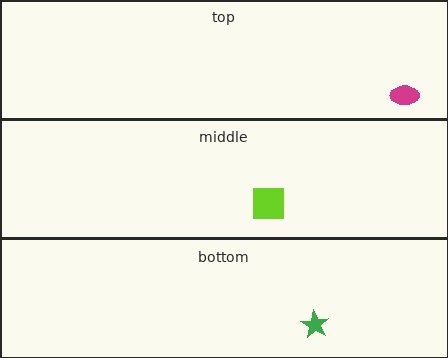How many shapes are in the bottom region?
1.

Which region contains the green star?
The bottom region.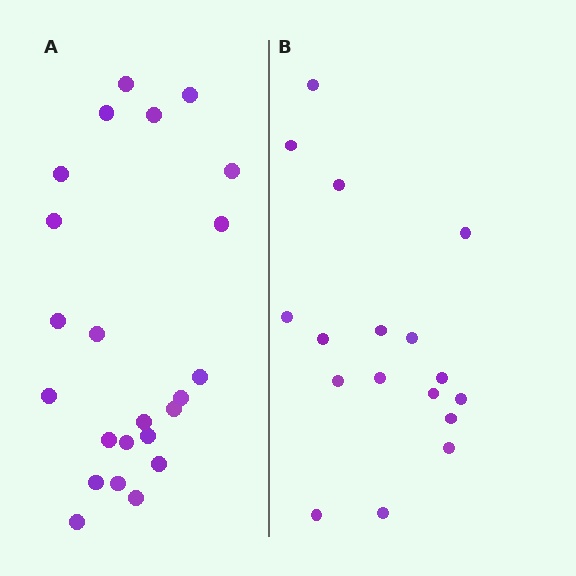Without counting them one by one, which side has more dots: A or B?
Region A (the left region) has more dots.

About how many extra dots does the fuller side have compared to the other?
Region A has about 6 more dots than region B.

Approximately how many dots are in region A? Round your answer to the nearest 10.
About 20 dots. (The exact count is 23, which rounds to 20.)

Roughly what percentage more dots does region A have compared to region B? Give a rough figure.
About 35% more.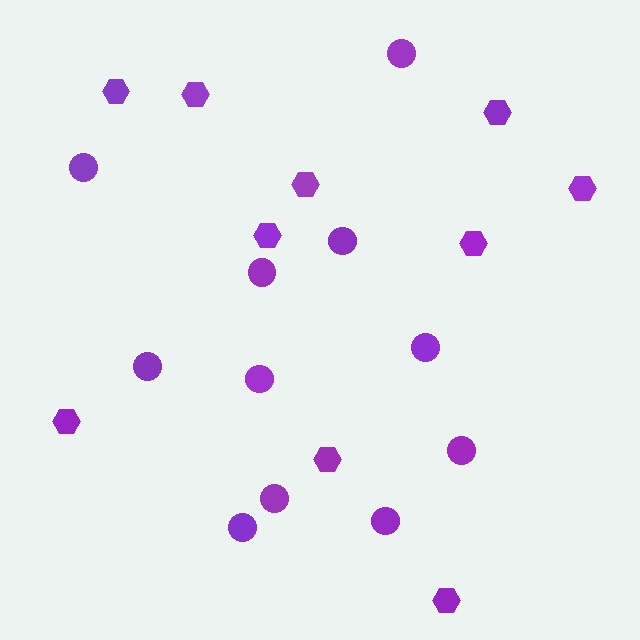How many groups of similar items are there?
There are 2 groups: one group of hexagons (10) and one group of circles (11).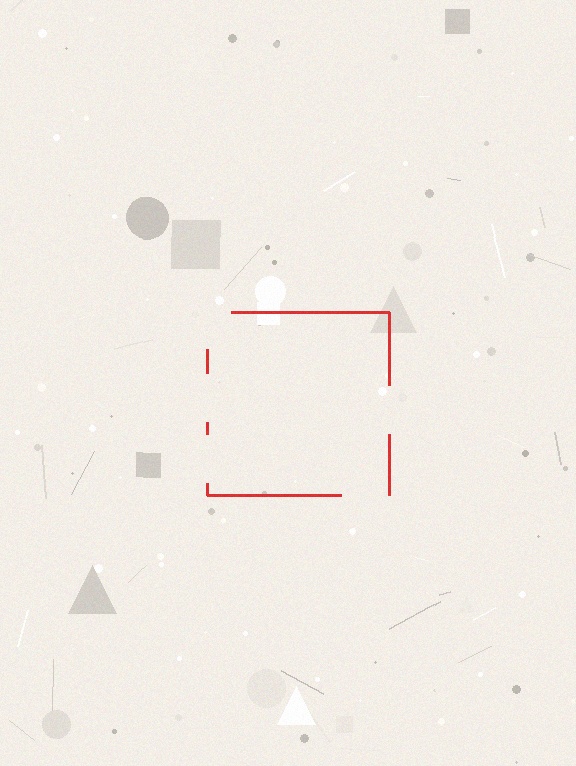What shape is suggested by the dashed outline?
The dashed outline suggests a square.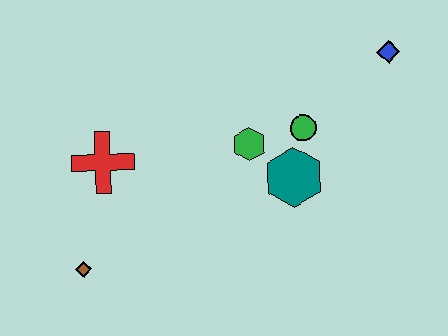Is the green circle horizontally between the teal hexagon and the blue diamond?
Yes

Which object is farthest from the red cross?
The blue diamond is farthest from the red cross.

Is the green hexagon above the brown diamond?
Yes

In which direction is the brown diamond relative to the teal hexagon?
The brown diamond is to the left of the teal hexagon.